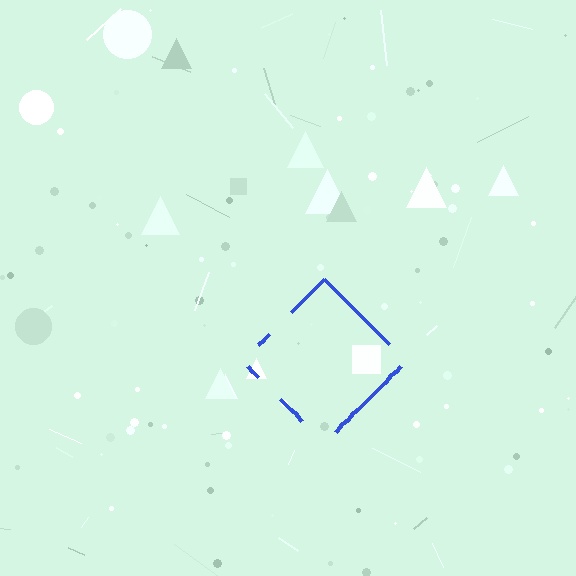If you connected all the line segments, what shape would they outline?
They would outline a diamond.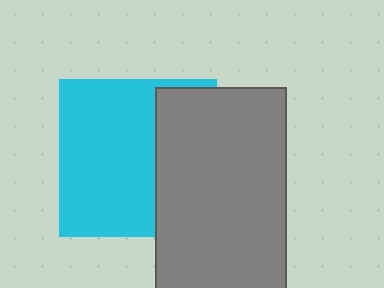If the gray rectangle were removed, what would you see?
You would see the complete cyan square.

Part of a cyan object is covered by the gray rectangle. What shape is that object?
It is a square.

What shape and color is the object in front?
The object in front is a gray rectangle.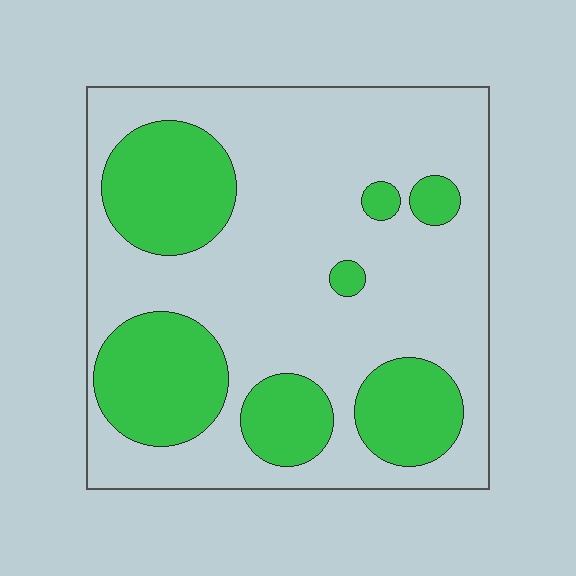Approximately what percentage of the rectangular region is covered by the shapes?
Approximately 30%.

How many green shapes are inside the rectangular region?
7.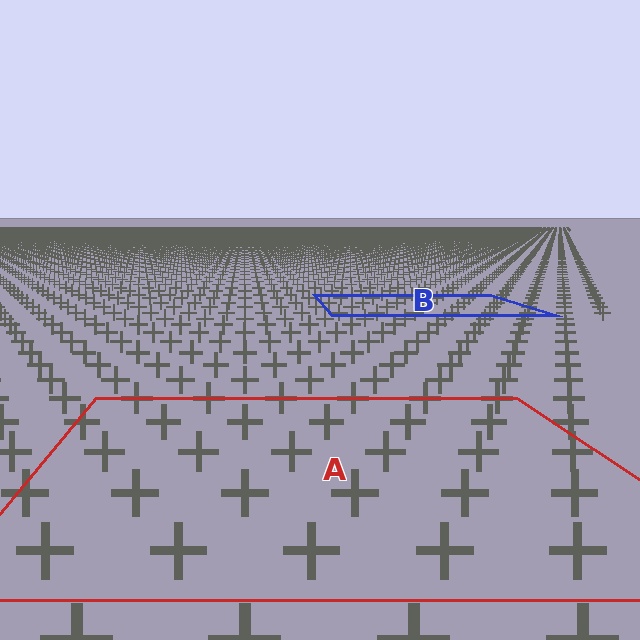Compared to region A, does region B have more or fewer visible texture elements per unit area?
Region B has more texture elements per unit area — they are packed more densely because it is farther away.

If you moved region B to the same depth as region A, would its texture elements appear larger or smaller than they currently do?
They would appear larger. At a closer depth, the same texture elements are projected at a bigger on-screen size.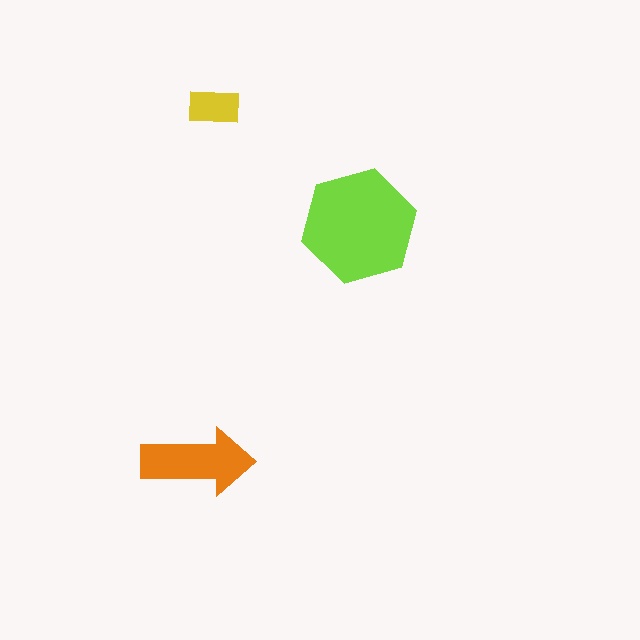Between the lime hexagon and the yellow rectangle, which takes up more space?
The lime hexagon.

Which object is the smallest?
The yellow rectangle.